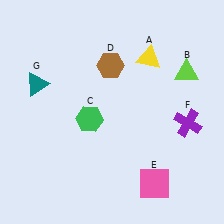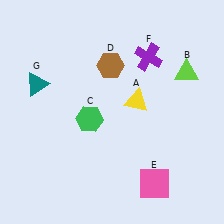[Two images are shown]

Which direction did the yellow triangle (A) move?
The yellow triangle (A) moved down.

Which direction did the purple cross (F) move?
The purple cross (F) moved up.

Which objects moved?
The objects that moved are: the yellow triangle (A), the purple cross (F).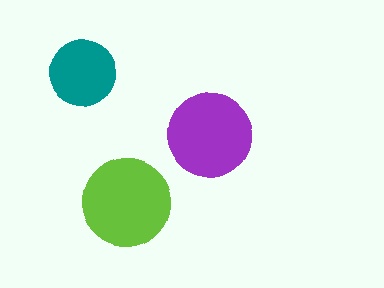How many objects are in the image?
There are 3 objects in the image.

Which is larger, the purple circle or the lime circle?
The lime one.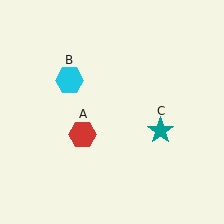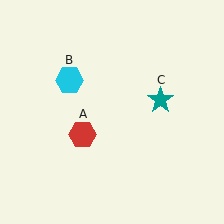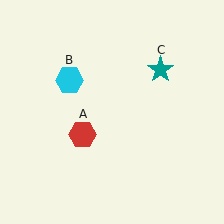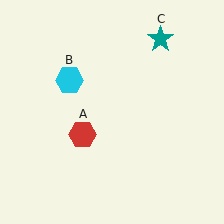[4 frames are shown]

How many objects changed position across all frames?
1 object changed position: teal star (object C).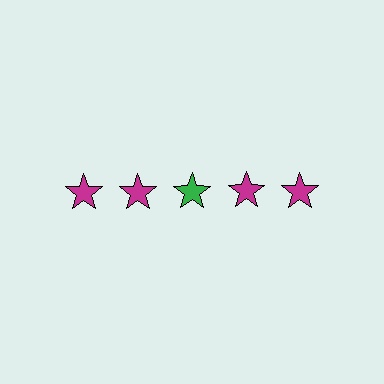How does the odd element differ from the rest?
It has a different color: green instead of magenta.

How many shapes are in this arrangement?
There are 5 shapes arranged in a grid pattern.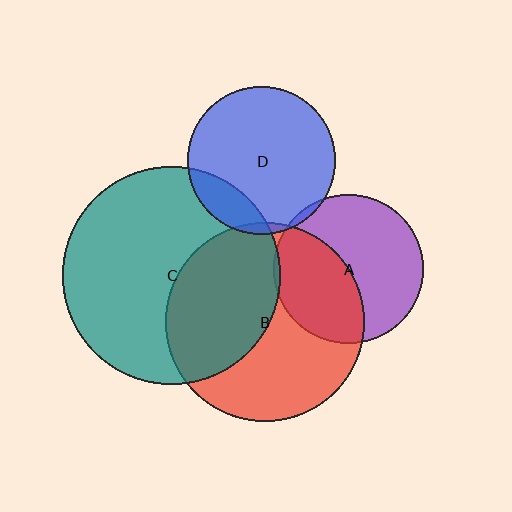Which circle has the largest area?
Circle C (teal).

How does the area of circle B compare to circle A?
Approximately 1.8 times.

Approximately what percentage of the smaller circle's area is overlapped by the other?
Approximately 45%.